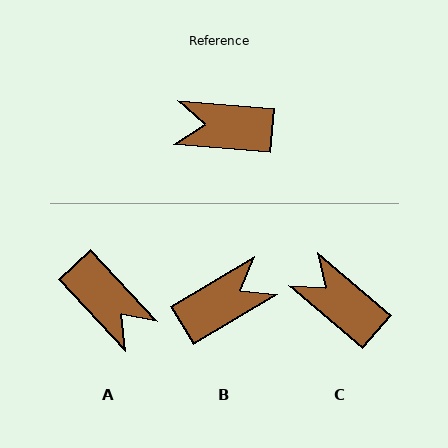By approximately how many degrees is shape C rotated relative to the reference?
Approximately 36 degrees clockwise.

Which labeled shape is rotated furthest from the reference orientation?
B, about 145 degrees away.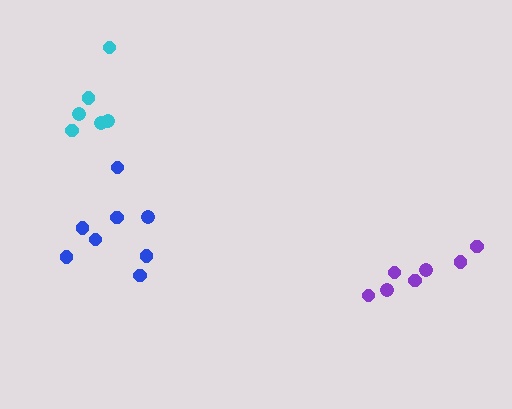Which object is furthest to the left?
The blue cluster is leftmost.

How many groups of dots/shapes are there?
There are 3 groups.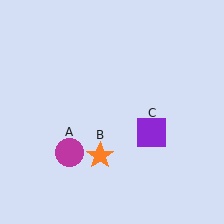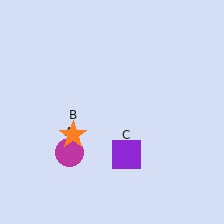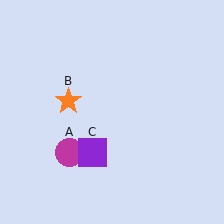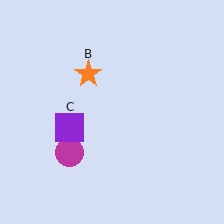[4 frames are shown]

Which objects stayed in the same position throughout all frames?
Magenta circle (object A) remained stationary.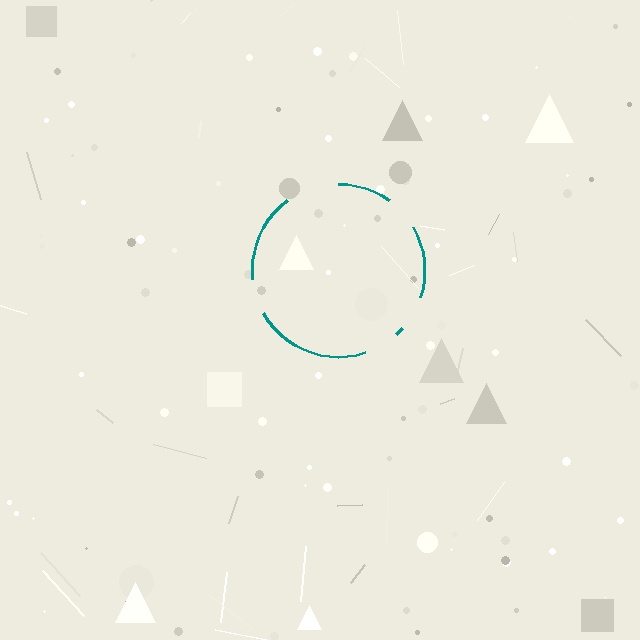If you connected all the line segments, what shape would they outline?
They would outline a circle.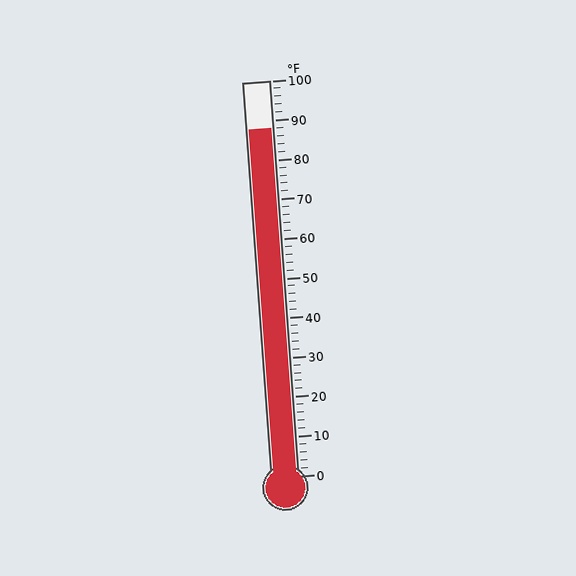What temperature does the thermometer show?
The thermometer shows approximately 88°F.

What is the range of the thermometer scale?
The thermometer scale ranges from 0°F to 100°F.